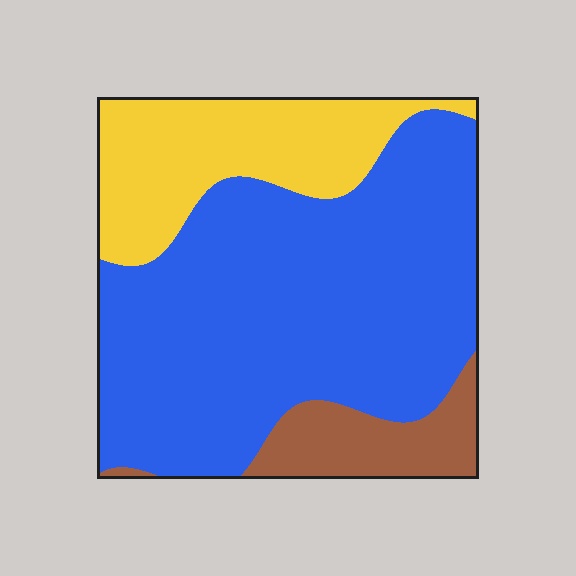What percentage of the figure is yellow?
Yellow takes up between a sixth and a third of the figure.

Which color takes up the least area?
Brown, at roughly 10%.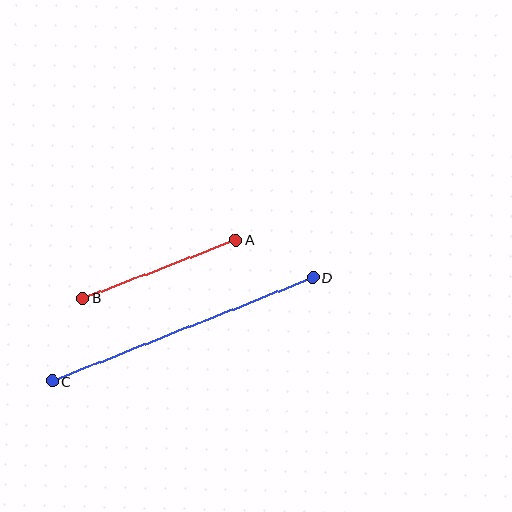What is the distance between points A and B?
The distance is approximately 164 pixels.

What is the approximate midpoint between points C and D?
The midpoint is at approximately (183, 330) pixels.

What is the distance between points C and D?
The distance is approximately 280 pixels.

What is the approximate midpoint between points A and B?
The midpoint is at approximately (159, 269) pixels.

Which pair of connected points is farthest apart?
Points C and D are farthest apart.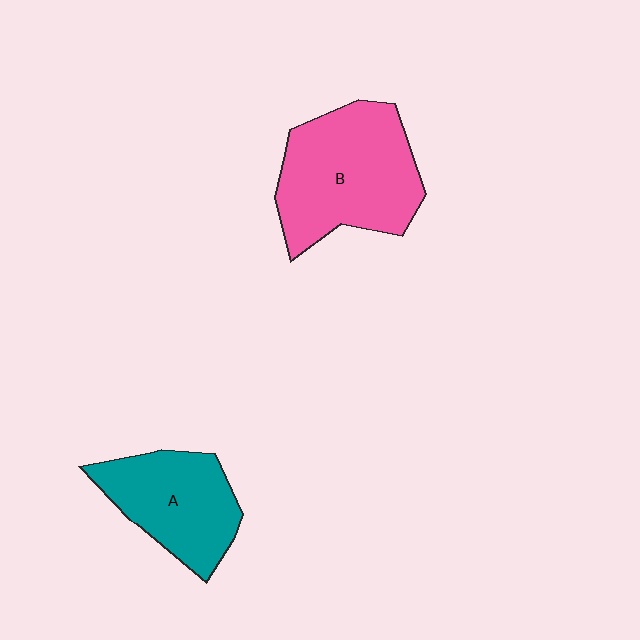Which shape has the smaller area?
Shape A (teal).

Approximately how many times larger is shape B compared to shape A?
Approximately 1.4 times.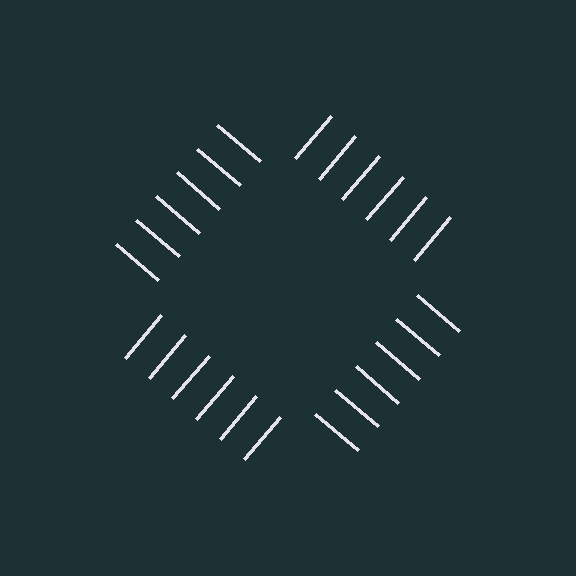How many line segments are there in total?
24 — 6 along each of the 4 edges.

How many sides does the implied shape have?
4 sides — the line-ends trace a square.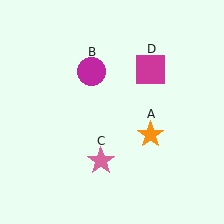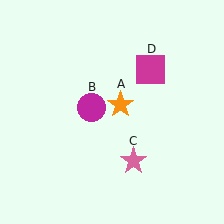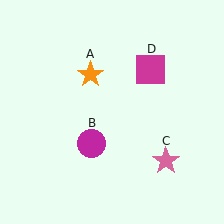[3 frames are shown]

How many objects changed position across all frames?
3 objects changed position: orange star (object A), magenta circle (object B), pink star (object C).